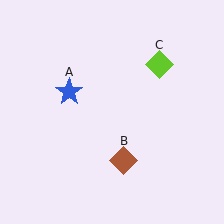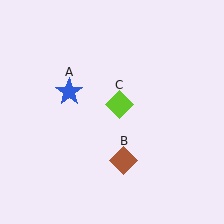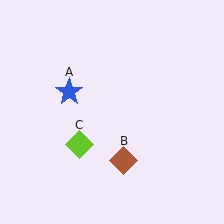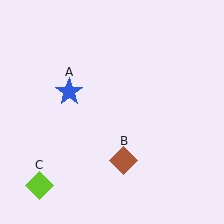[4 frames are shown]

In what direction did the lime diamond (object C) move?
The lime diamond (object C) moved down and to the left.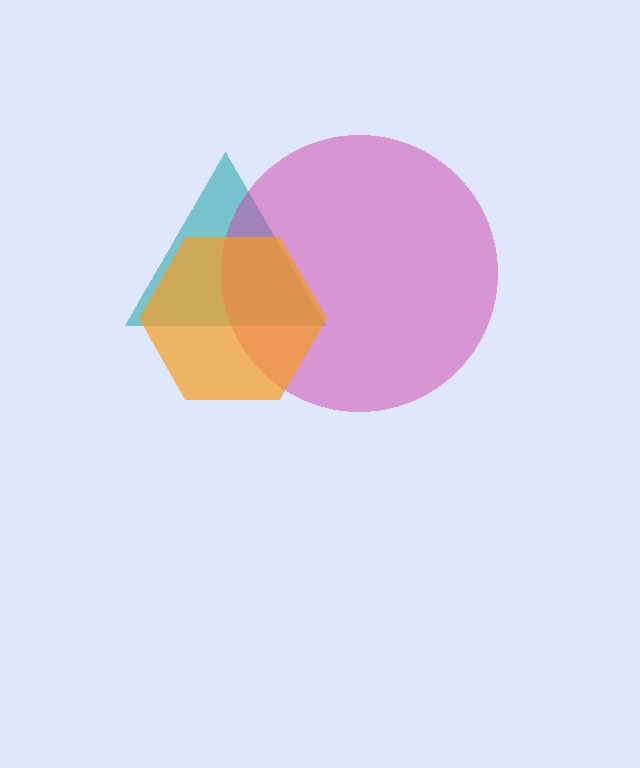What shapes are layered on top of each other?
The layered shapes are: a teal triangle, a magenta circle, an orange hexagon.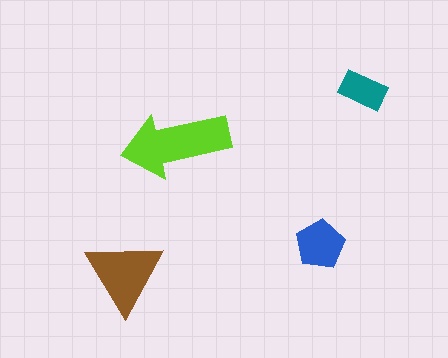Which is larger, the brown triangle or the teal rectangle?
The brown triangle.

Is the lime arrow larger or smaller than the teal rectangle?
Larger.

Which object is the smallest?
The teal rectangle.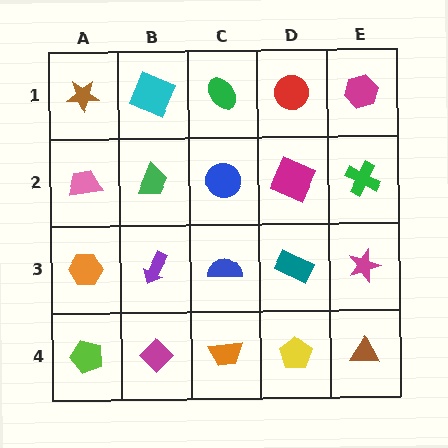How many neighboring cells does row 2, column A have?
3.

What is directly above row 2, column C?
A green ellipse.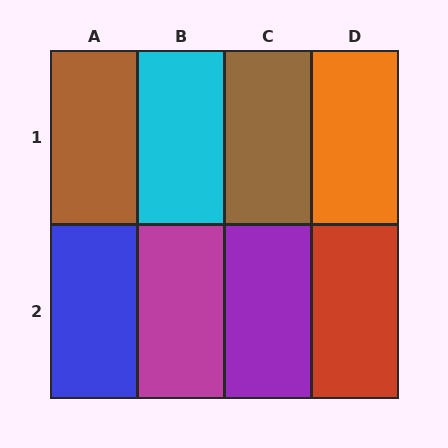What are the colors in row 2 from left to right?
Blue, magenta, purple, red.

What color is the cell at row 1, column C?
Brown.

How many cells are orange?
1 cell is orange.